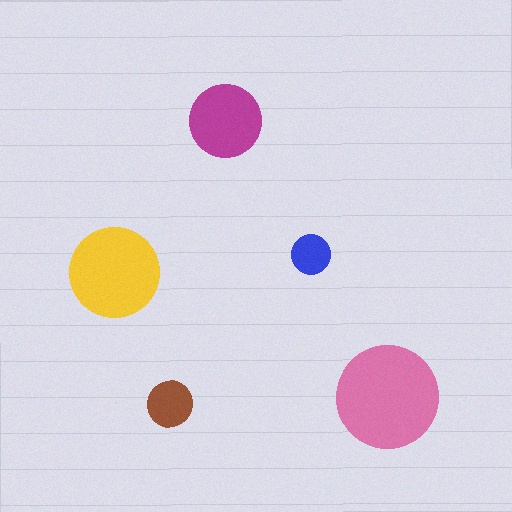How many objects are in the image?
There are 5 objects in the image.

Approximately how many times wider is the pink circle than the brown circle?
About 2 times wider.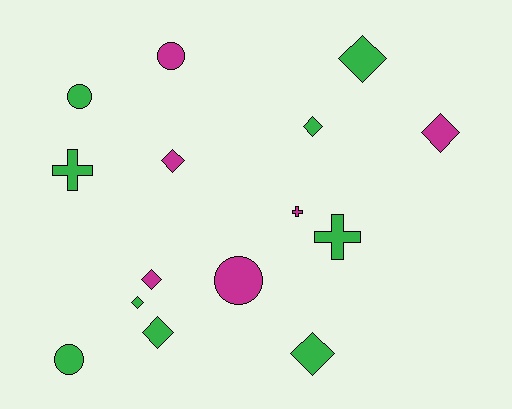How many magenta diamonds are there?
There are 3 magenta diamonds.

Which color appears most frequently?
Green, with 9 objects.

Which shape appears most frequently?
Diamond, with 8 objects.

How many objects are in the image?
There are 15 objects.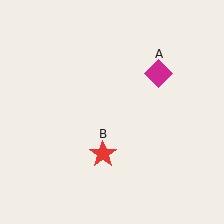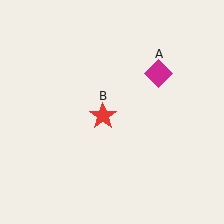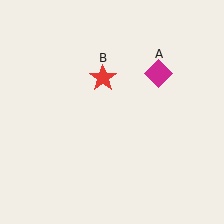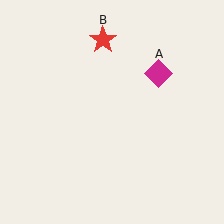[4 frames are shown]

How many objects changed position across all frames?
1 object changed position: red star (object B).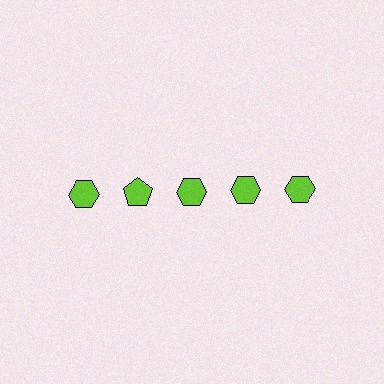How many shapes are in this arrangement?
There are 5 shapes arranged in a grid pattern.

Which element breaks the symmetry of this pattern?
The lime pentagon in the top row, second from left column breaks the symmetry. All other shapes are lime hexagons.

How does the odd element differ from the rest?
It has a different shape: pentagon instead of hexagon.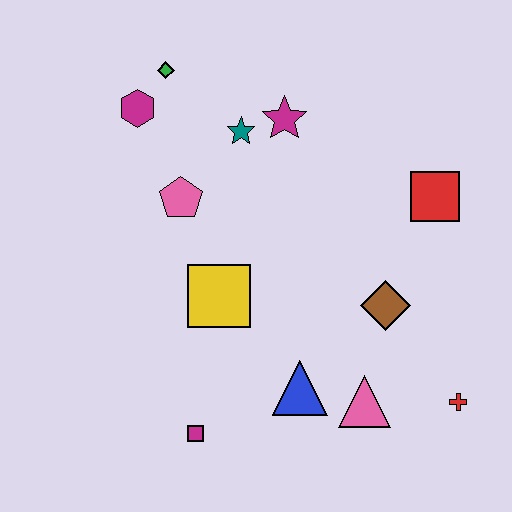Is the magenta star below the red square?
No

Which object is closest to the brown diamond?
The pink triangle is closest to the brown diamond.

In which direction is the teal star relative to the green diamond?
The teal star is to the right of the green diamond.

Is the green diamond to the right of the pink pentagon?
No